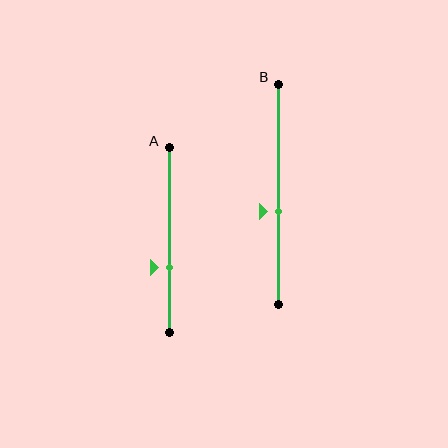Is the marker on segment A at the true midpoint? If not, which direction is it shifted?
No, the marker on segment A is shifted downward by about 15% of the segment length.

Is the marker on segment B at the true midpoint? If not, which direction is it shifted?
No, the marker on segment B is shifted downward by about 8% of the segment length.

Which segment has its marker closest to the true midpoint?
Segment B has its marker closest to the true midpoint.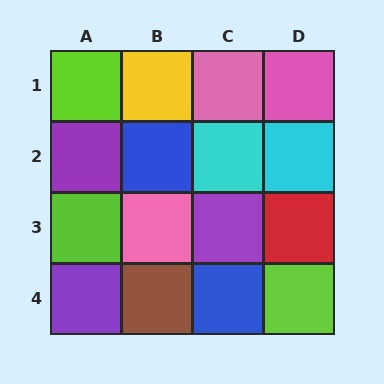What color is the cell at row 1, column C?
Pink.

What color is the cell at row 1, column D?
Pink.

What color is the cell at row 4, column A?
Purple.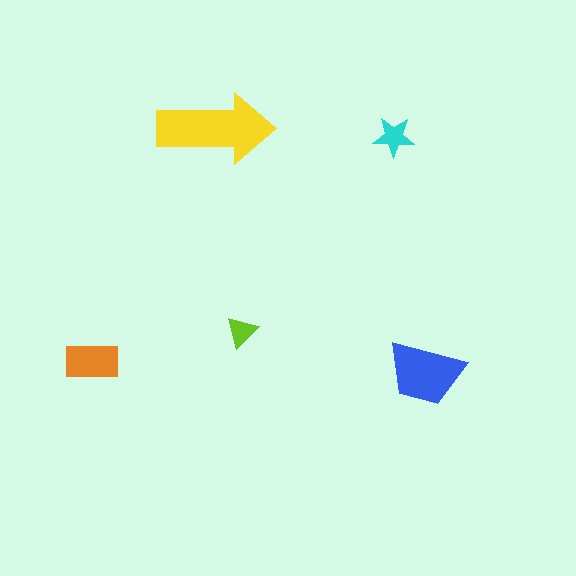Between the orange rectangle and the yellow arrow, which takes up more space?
The yellow arrow.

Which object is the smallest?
The lime triangle.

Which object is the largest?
The yellow arrow.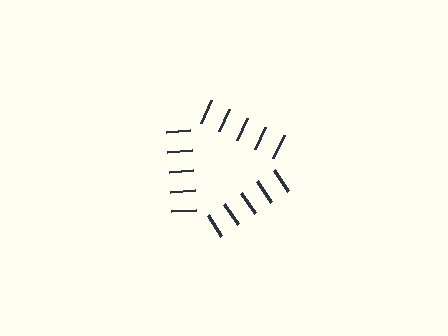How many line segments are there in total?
15 — 5 along each of the 3 edges.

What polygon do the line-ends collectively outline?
An illusory triangle — the line segments terminate on its edges but no continuous stroke is drawn.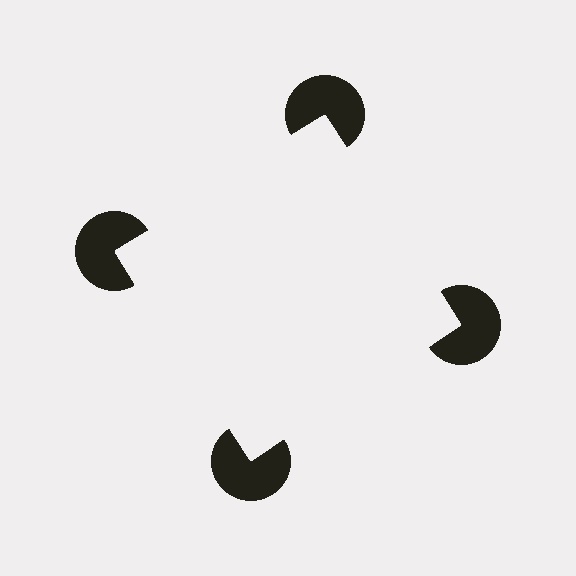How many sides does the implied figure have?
4 sides.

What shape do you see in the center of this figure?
An illusory square — its edges are inferred from the aligned wedge cuts in the pac-man discs, not physically drawn.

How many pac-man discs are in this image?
There are 4 — one at each vertex of the illusory square.